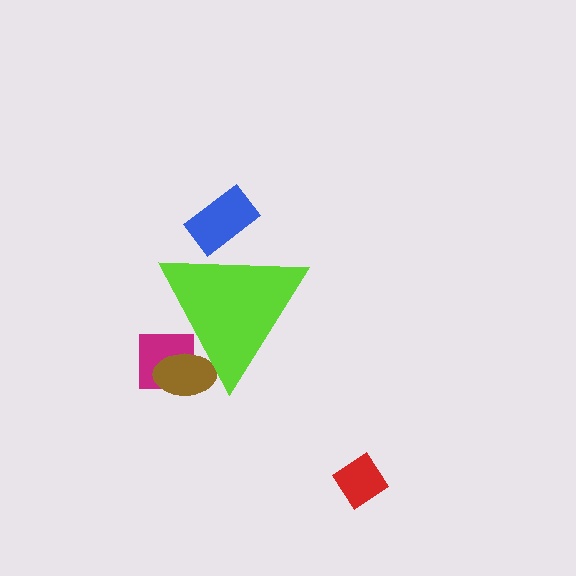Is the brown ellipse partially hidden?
Yes, the brown ellipse is partially hidden behind the lime triangle.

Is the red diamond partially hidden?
No, the red diamond is fully visible.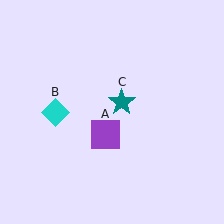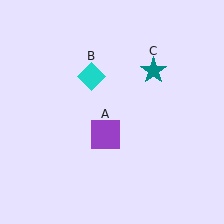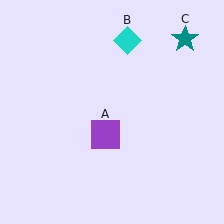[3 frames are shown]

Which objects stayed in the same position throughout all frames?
Purple square (object A) remained stationary.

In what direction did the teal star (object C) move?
The teal star (object C) moved up and to the right.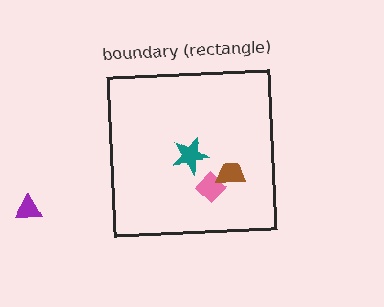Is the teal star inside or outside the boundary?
Inside.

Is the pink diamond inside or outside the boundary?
Inside.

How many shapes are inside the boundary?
3 inside, 1 outside.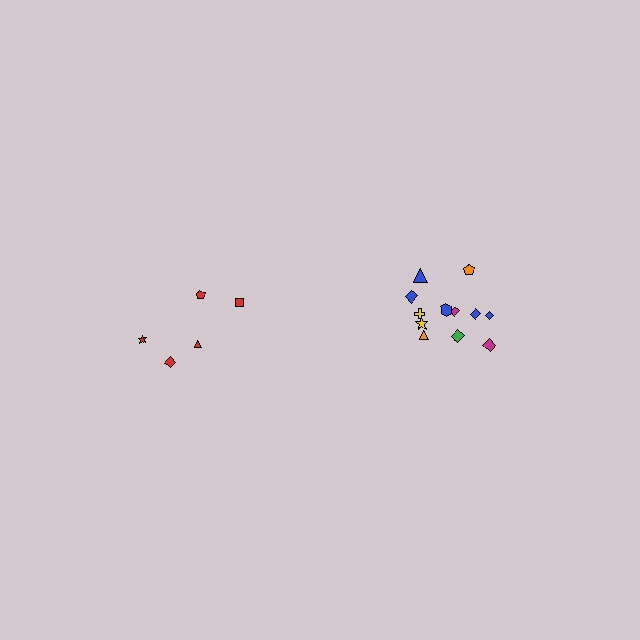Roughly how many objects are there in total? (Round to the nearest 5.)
Roughly 15 objects in total.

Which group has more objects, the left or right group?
The right group.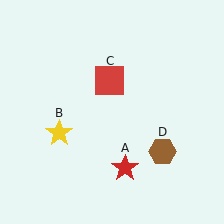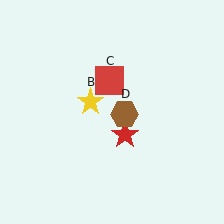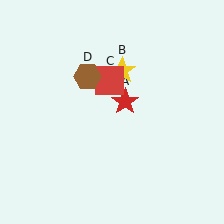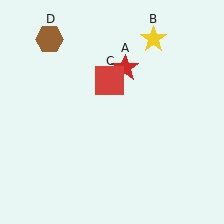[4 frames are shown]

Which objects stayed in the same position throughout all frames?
Red square (object C) remained stationary.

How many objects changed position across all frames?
3 objects changed position: red star (object A), yellow star (object B), brown hexagon (object D).